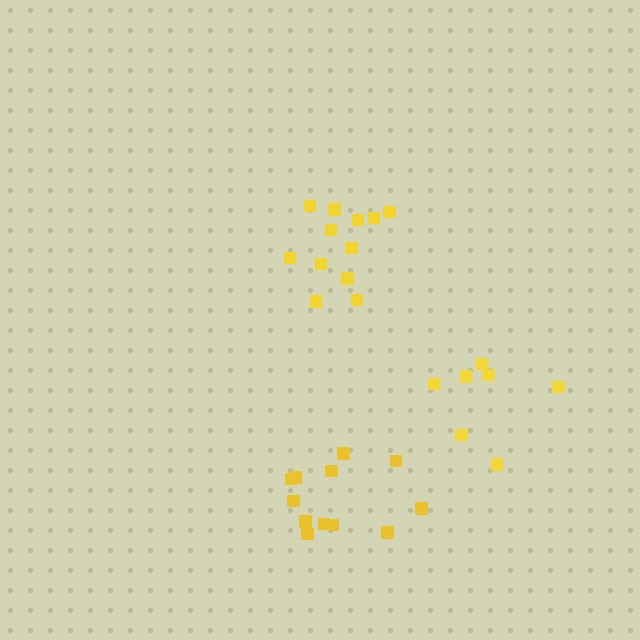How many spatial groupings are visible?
There are 3 spatial groupings.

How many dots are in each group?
Group 1: 12 dots, Group 2: 12 dots, Group 3: 7 dots (31 total).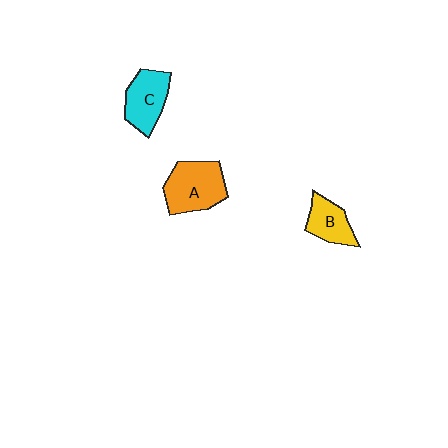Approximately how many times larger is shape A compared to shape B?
Approximately 1.6 times.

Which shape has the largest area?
Shape A (orange).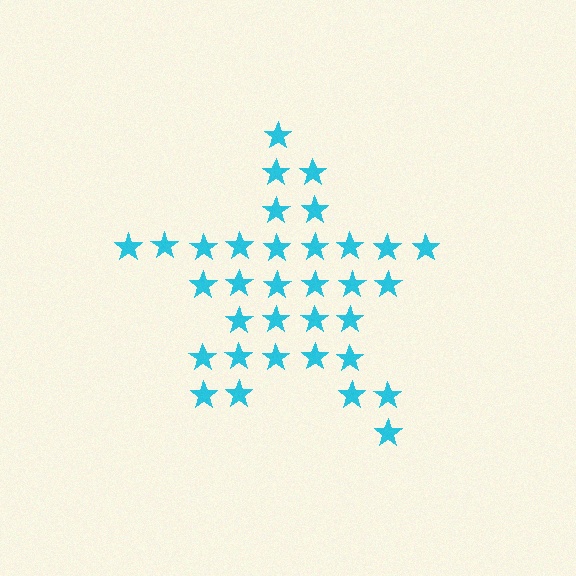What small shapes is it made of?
It is made of small stars.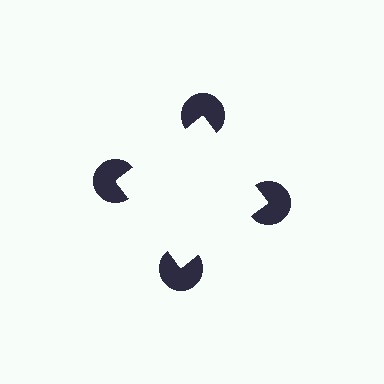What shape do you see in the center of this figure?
An illusory square — its edges are inferred from the aligned wedge cuts in the pac-man discs, not physically drawn.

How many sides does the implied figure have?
4 sides.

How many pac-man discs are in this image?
There are 4 — one at each vertex of the illusory square.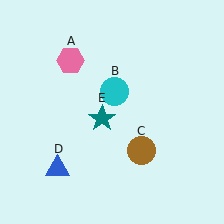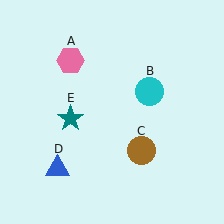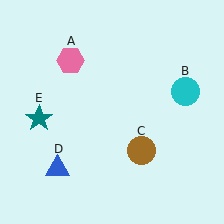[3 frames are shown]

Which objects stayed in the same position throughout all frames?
Pink hexagon (object A) and brown circle (object C) and blue triangle (object D) remained stationary.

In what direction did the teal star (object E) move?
The teal star (object E) moved left.